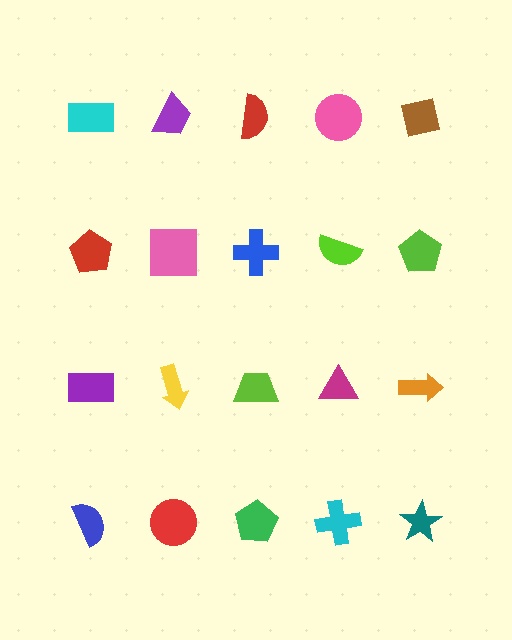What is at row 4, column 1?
A blue semicircle.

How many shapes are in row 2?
5 shapes.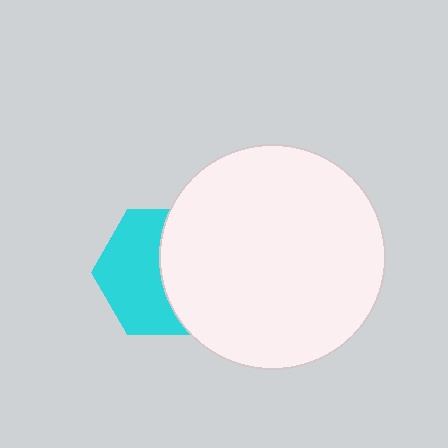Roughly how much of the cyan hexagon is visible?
About half of it is visible (roughly 53%).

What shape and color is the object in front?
The object in front is a white circle.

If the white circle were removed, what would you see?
You would see the complete cyan hexagon.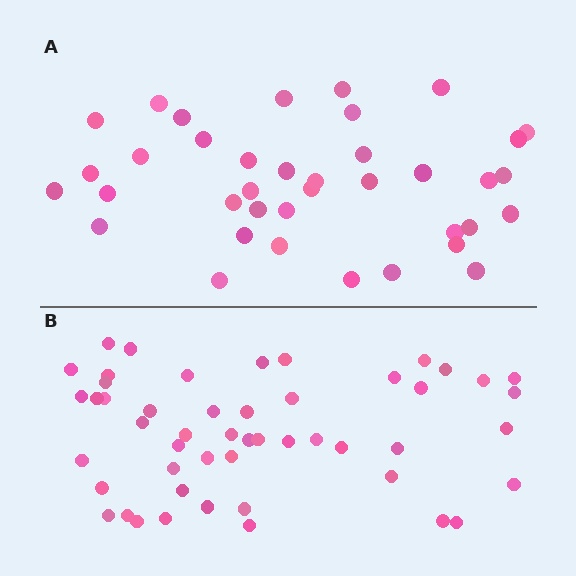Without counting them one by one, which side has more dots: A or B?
Region B (the bottom region) has more dots.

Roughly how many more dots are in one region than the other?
Region B has roughly 12 or so more dots than region A.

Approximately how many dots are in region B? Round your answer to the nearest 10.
About 50 dots.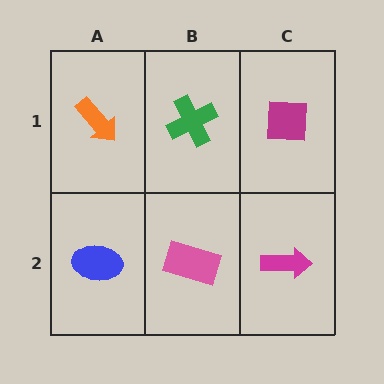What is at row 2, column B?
A pink rectangle.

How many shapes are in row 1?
3 shapes.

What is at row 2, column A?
A blue ellipse.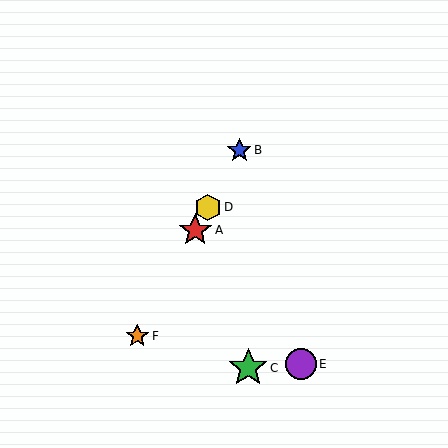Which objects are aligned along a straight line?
Objects A, B, D, F are aligned along a straight line.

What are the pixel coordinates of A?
Object A is at (195, 230).